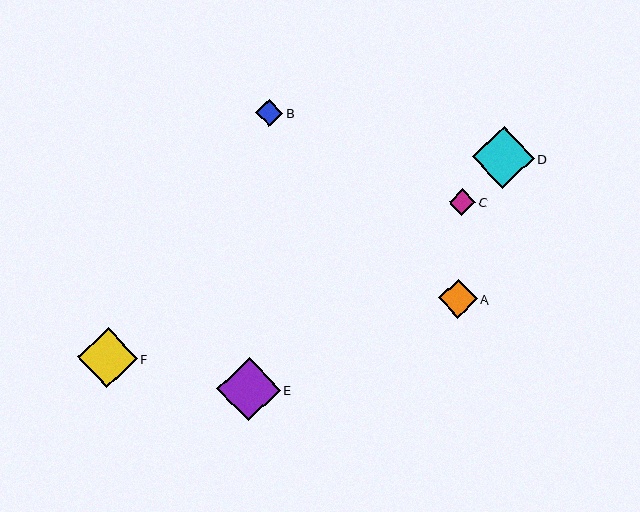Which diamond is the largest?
Diamond E is the largest with a size of approximately 63 pixels.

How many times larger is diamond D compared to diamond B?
Diamond D is approximately 2.3 times the size of diamond B.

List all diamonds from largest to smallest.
From largest to smallest: E, D, F, A, B, C.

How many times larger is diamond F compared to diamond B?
Diamond F is approximately 2.2 times the size of diamond B.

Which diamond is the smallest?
Diamond C is the smallest with a size of approximately 26 pixels.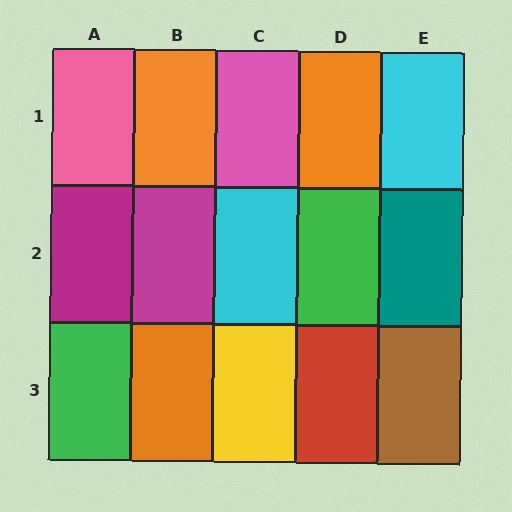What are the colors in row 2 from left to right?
Magenta, magenta, cyan, green, teal.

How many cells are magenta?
2 cells are magenta.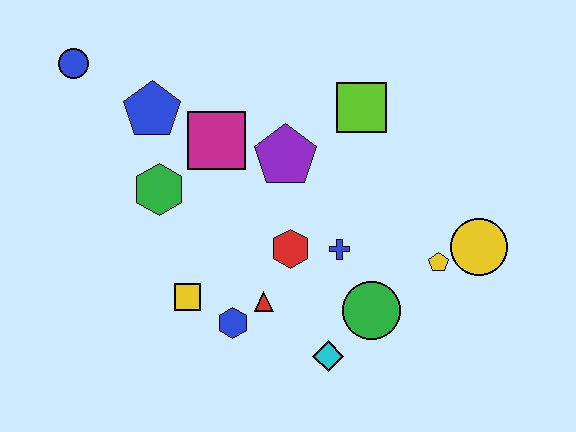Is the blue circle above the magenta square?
Yes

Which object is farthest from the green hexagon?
The yellow circle is farthest from the green hexagon.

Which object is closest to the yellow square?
The blue hexagon is closest to the yellow square.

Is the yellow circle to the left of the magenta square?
No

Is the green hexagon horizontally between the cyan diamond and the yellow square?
No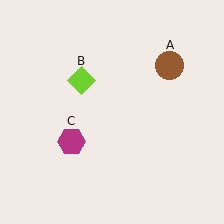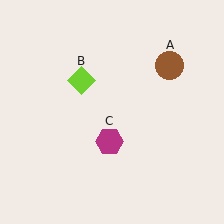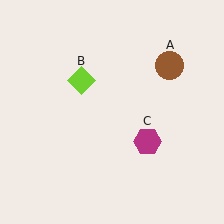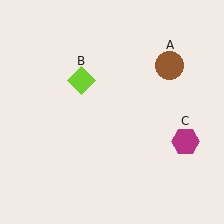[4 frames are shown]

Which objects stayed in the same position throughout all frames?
Brown circle (object A) and lime diamond (object B) remained stationary.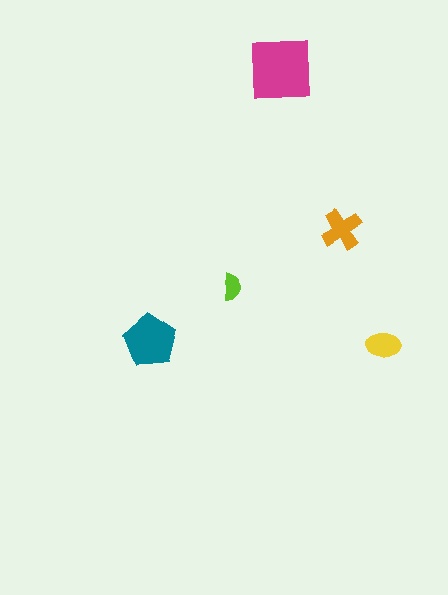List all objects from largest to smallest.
The magenta square, the teal pentagon, the orange cross, the yellow ellipse, the lime semicircle.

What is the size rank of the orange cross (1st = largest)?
3rd.